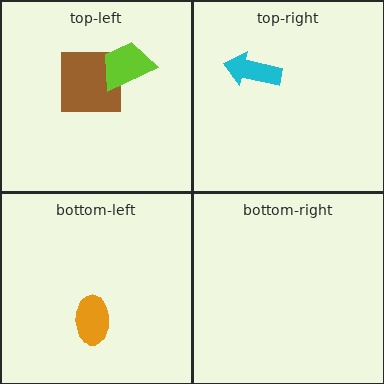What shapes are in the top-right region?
The cyan arrow.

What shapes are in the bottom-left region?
The orange ellipse.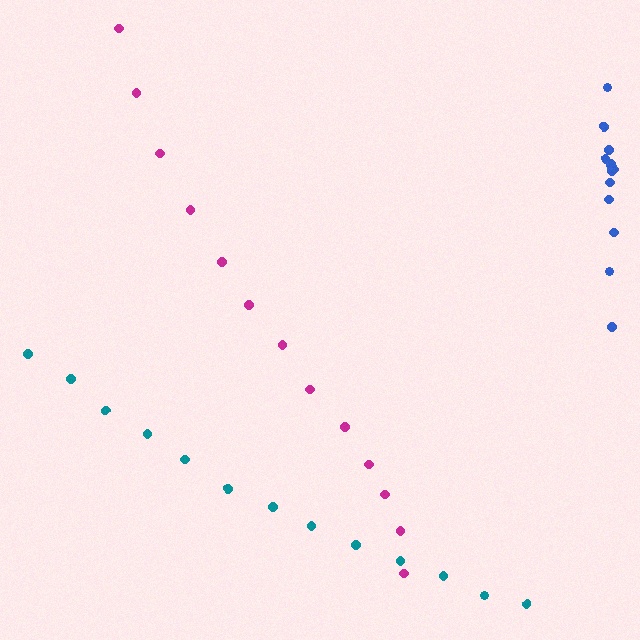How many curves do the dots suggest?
There are 3 distinct paths.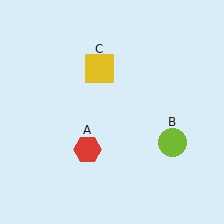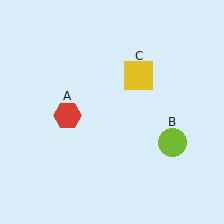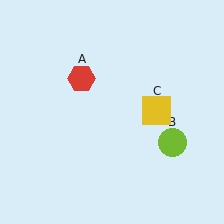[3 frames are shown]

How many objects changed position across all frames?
2 objects changed position: red hexagon (object A), yellow square (object C).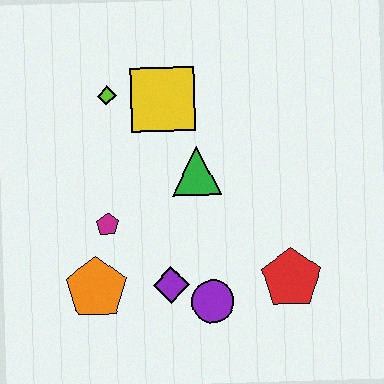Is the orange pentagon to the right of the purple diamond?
No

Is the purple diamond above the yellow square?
No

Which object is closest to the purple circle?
The purple diamond is closest to the purple circle.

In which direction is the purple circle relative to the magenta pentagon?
The purple circle is to the right of the magenta pentagon.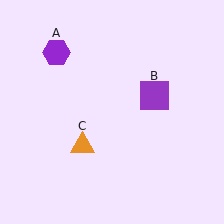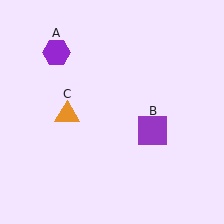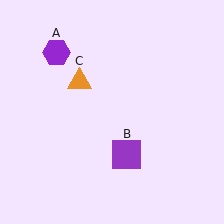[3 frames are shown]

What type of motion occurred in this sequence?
The purple square (object B), orange triangle (object C) rotated clockwise around the center of the scene.